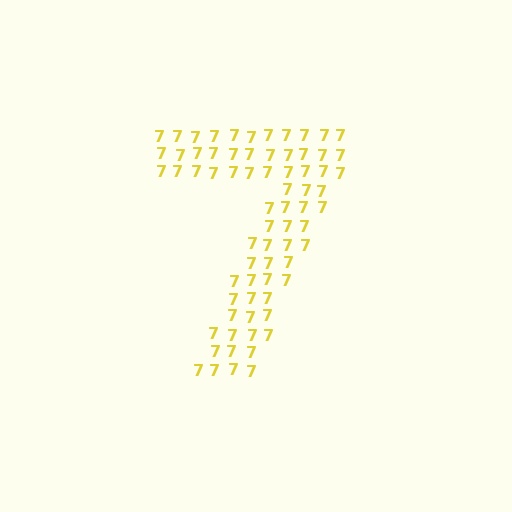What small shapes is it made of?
It is made of small digit 7's.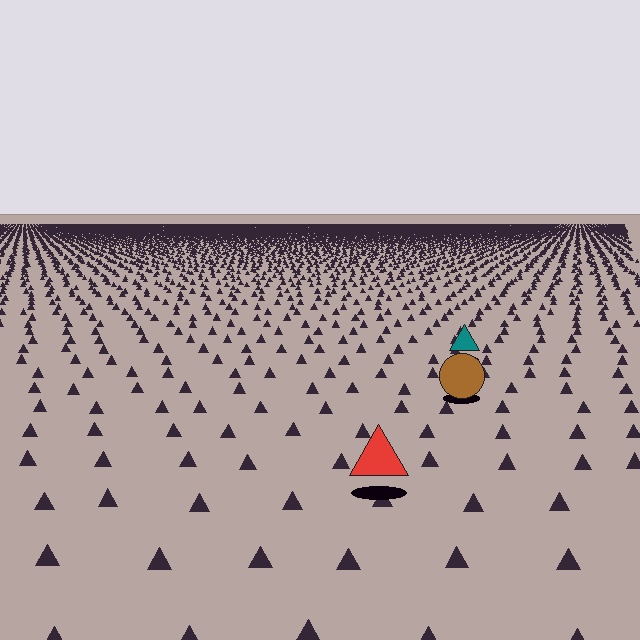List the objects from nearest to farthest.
From nearest to farthest: the red triangle, the brown circle, the teal triangle.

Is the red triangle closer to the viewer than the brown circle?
Yes. The red triangle is closer — you can tell from the texture gradient: the ground texture is coarser near it.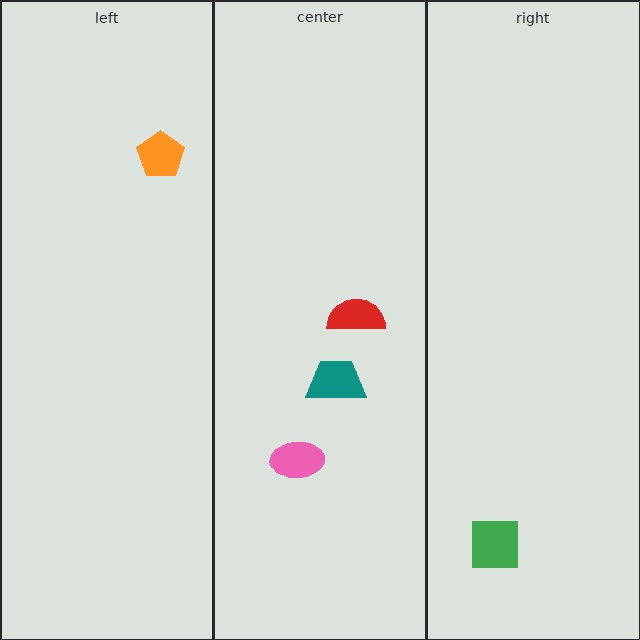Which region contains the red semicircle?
The center region.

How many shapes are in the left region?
1.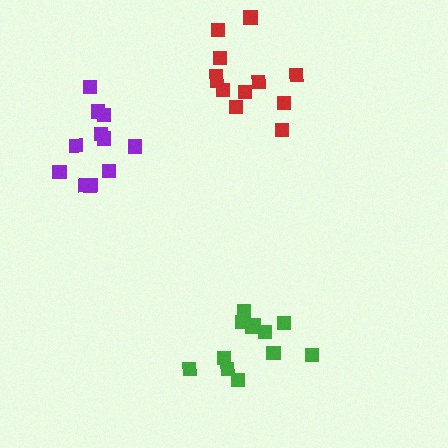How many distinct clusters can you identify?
There are 3 distinct clusters.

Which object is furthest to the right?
The green cluster is rightmost.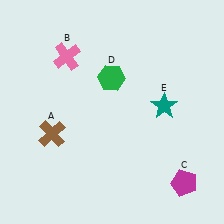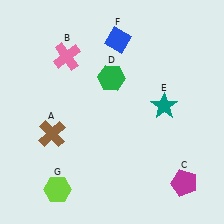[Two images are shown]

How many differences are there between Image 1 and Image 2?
There are 2 differences between the two images.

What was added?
A blue diamond (F), a lime hexagon (G) were added in Image 2.